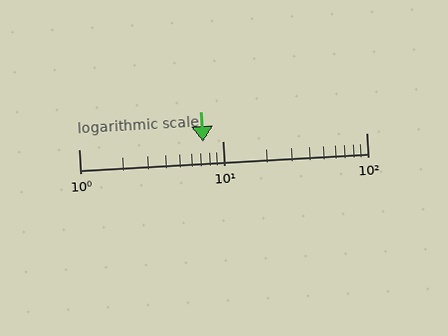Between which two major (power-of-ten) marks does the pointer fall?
The pointer is between 1 and 10.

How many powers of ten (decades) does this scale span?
The scale spans 2 decades, from 1 to 100.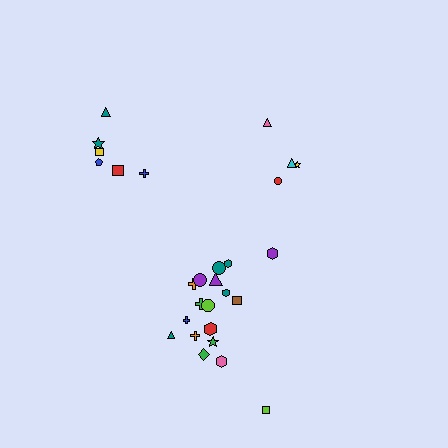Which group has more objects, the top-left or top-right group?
The top-left group.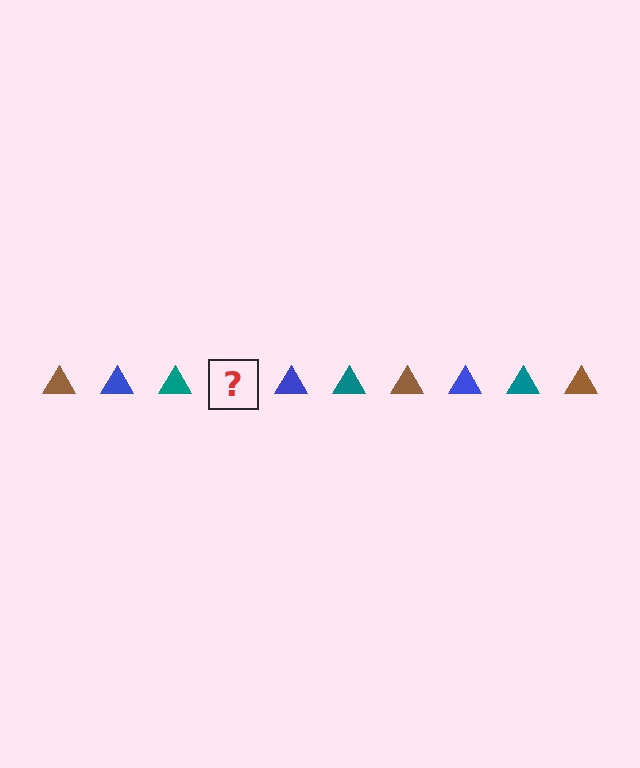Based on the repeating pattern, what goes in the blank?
The blank should be a brown triangle.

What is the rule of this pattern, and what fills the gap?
The rule is that the pattern cycles through brown, blue, teal triangles. The gap should be filled with a brown triangle.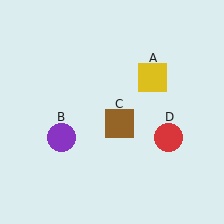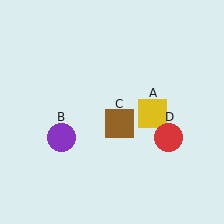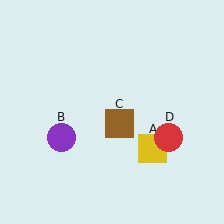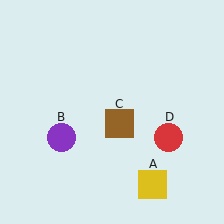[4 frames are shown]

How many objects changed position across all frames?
1 object changed position: yellow square (object A).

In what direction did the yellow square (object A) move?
The yellow square (object A) moved down.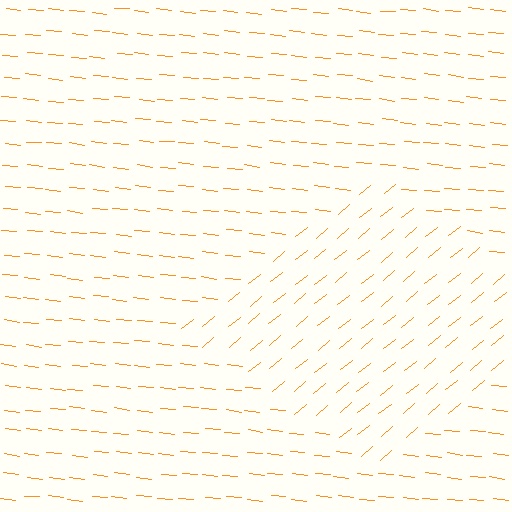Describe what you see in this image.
The image is filled with small orange line segments. A diamond region in the image has lines oriented differently from the surrounding lines, creating a visible texture boundary.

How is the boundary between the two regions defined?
The boundary is defined purely by a change in line orientation (approximately 45 degrees difference). All lines are the same color and thickness.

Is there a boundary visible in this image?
Yes, there is a texture boundary formed by a change in line orientation.